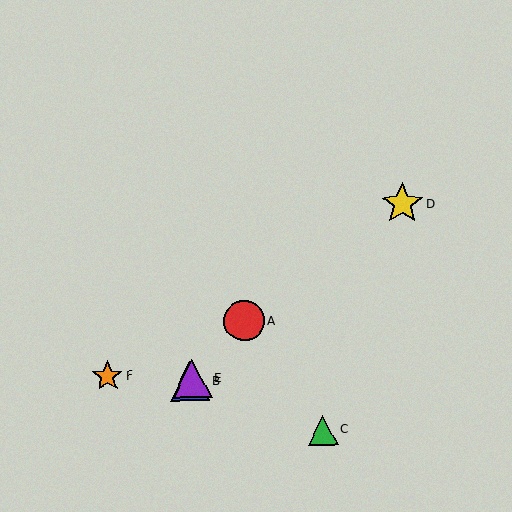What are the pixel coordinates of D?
Object D is at (402, 204).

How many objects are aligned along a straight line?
3 objects (A, B, E) are aligned along a straight line.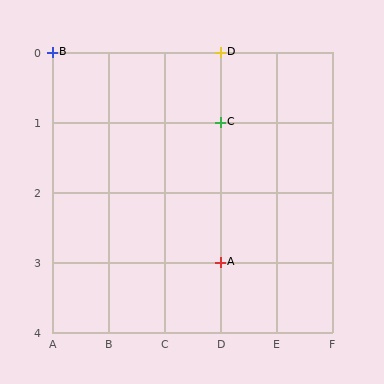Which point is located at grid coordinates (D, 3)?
Point A is at (D, 3).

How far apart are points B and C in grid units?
Points B and C are 3 columns and 1 row apart (about 3.2 grid units diagonally).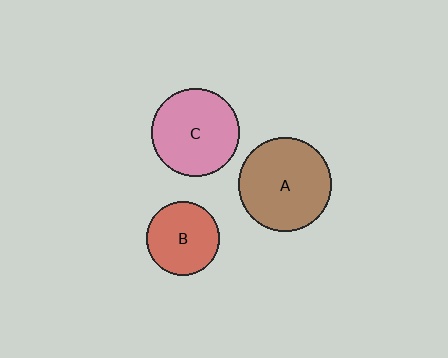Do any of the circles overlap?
No, none of the circles overlap.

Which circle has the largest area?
Circle A (brown).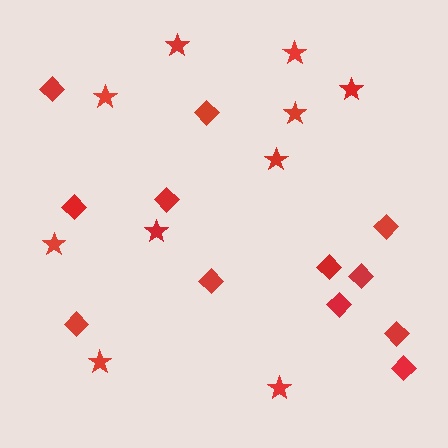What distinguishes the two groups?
There are 2 groups: one group of stars (10) and one group of diamonds (12).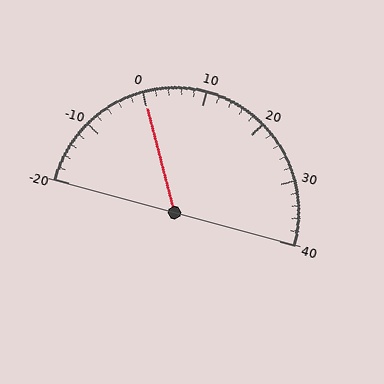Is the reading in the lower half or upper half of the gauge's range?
The reading is in the lower half of the range (-20 to 40).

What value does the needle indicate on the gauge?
The needle indicates approximately 0.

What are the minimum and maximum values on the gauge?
The gauge ranges from -20 to 40.